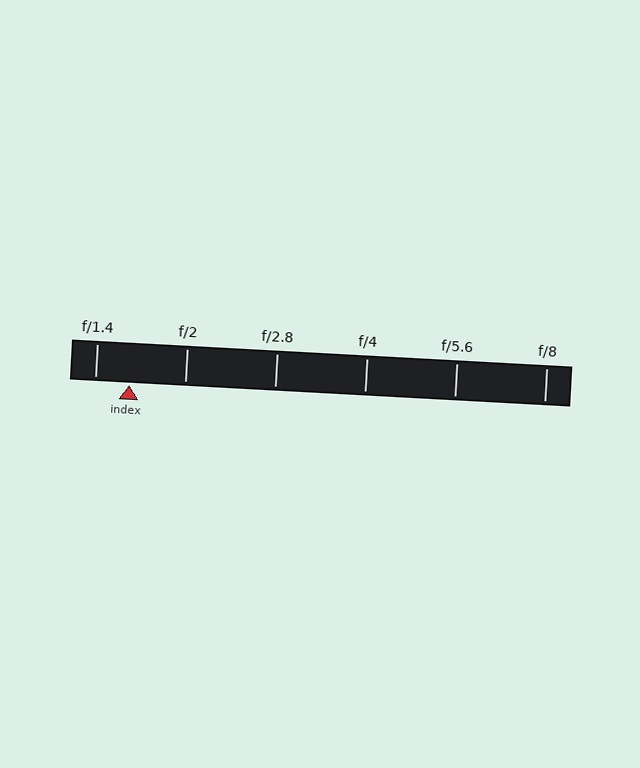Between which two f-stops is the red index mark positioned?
The index mark is between f/1.4 and f/2.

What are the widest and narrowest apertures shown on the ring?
The widest aperture shown is f/1.4 and the narrowest is f/8.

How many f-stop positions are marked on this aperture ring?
There are 6 f-stop positions marked.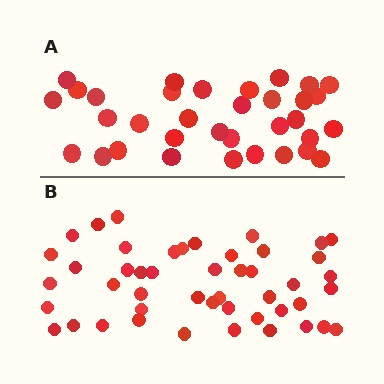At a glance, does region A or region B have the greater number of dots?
Region B (the bottom region) has more dots.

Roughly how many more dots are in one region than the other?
Region B has approximately 15 more dots than region A.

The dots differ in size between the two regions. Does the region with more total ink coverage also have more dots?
No. Region A has more total ink coverage because its dots are larger, but region B actually contains more individual dots. Total area can be misleading — the number of items is what matters here.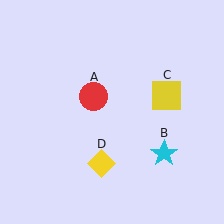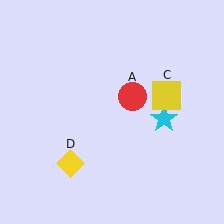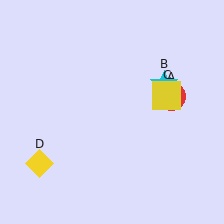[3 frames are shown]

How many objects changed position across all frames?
3 objects changed position: red circle (object A), cyan star (object B), yellow diamond (object D).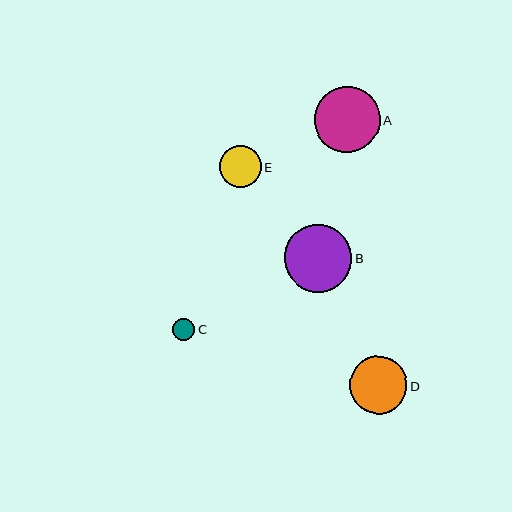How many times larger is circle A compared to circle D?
Circle A is approximately 1.1 times the size of circle D.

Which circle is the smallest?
Circle C is the smallest with a size of approximately 22 pixels.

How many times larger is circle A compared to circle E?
Circle A is approximately 1.6 times the size of circle E.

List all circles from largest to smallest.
From largest to smallest: B, A, D, E, C.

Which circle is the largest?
Circle B is the largest with a size of approximately 67 pixels.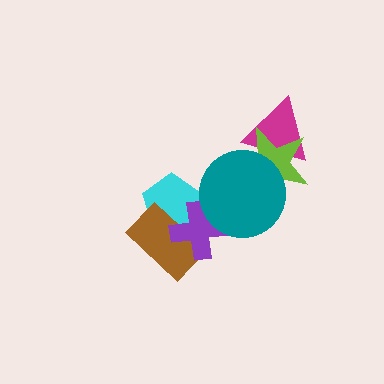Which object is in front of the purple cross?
The teal circle is in front of the purple cross.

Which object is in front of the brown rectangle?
The purple cross is in front of the brown rectangle.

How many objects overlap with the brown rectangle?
2 objects overlap with the brown rectangle.